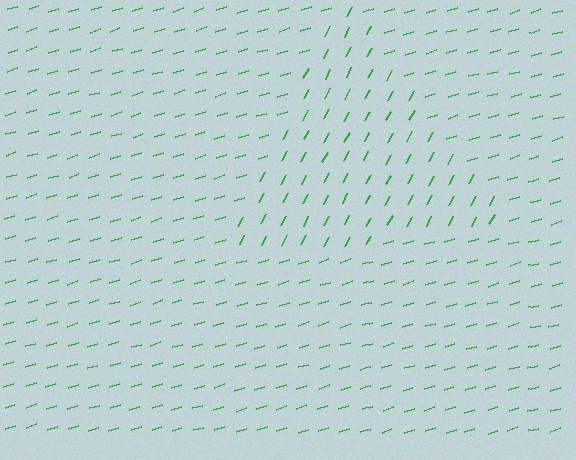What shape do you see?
I see a triangle.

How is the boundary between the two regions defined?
The boundary is defined purely by a change in line orientation (approximately 45 degrees difference). All lines are the same color and thickness.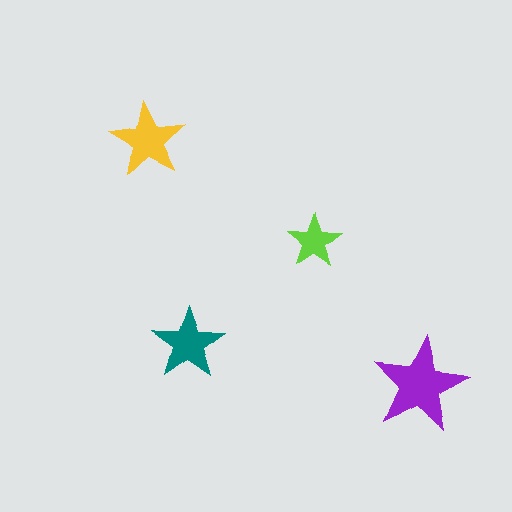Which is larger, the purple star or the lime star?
The purple one.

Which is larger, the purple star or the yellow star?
The purple one.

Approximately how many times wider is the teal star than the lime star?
About 1.5 times wider.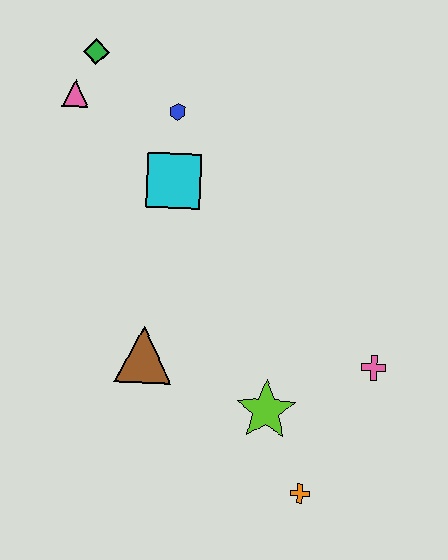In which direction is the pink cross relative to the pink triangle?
The pink cross is to the right of the pink triangle.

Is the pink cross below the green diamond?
Yes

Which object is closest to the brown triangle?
The lime star is closest to the brown triangle.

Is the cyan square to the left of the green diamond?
No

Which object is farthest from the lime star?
The green diamond is farthest from the lime star.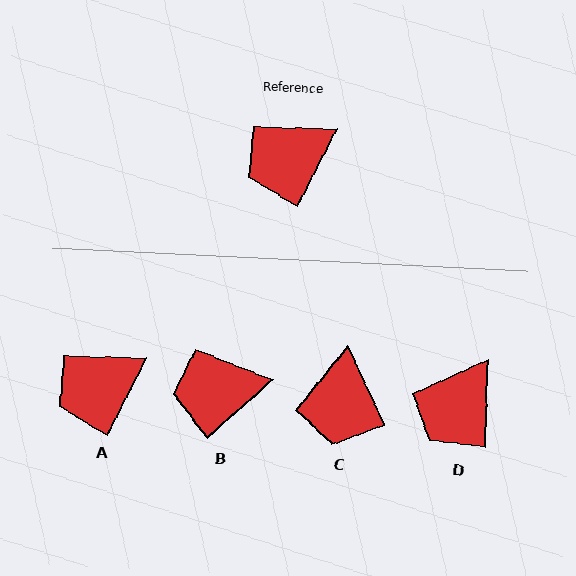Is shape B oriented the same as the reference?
No, it is off by about 21 degrees.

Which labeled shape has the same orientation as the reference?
A.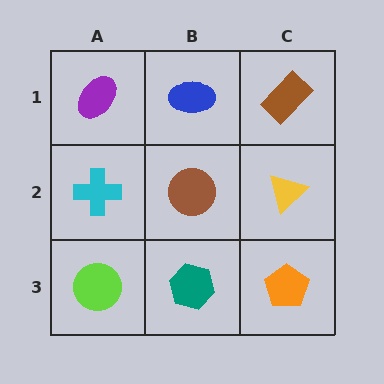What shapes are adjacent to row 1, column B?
A brown circle (row 2, column B), a purple ellipse (row 1, column A), a brown rectangle (row 1, column C).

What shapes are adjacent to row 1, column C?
A yellow triangle (row 2, column C), a blue ellipse (row 1, column B).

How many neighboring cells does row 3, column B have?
3.